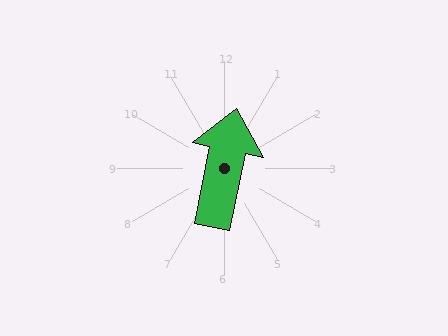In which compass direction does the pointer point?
North.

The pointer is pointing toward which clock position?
Roughly 12 o'clock.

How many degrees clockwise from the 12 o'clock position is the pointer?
Approximately 12 degrees.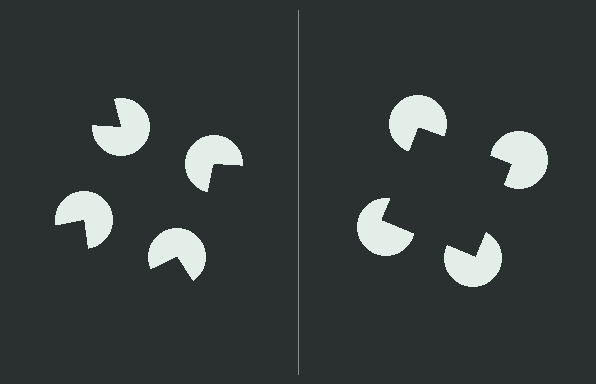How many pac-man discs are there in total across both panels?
8 — 4 on each side.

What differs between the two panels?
The pac-man discs are positioned identically on both sides; only the wedge orientations differ. On the right they align to a square; on the left they are misaligned.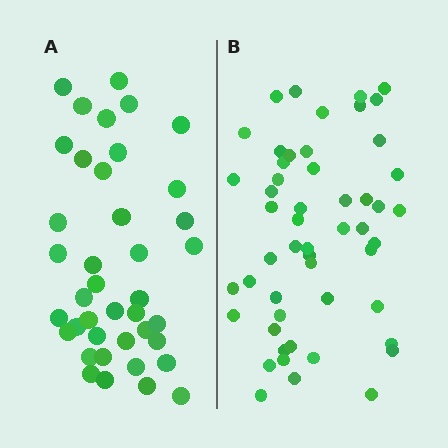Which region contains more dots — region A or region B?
Region B (the right region) has more dots.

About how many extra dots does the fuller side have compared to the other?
Region B has roughly 12 or so more dots than region A.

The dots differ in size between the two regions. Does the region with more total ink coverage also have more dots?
No. Region A has more total ink coverage because its dots are larger, but region B actually contains more individual dots. Total area can be misleading — the number of items is what matters here.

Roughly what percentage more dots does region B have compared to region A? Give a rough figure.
About 30% more.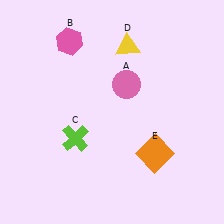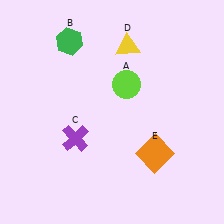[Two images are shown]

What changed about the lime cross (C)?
In Image 1, C is lime. In Image 2, it changed to purple.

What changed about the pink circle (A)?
In Image 1, A is pink. In Image 2, it changed to lime.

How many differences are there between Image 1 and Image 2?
There are 3 differences between the two images.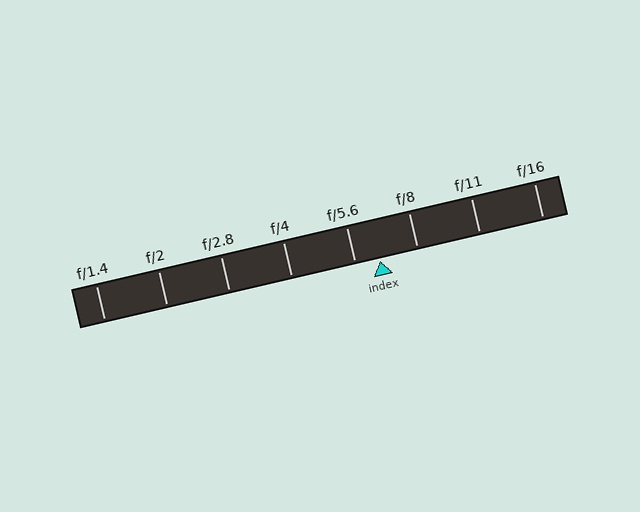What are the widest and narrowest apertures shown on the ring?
The widest aperture shown is f/1.4 and the narrowest is f/16.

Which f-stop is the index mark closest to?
The index mark is closest to f/5.6.